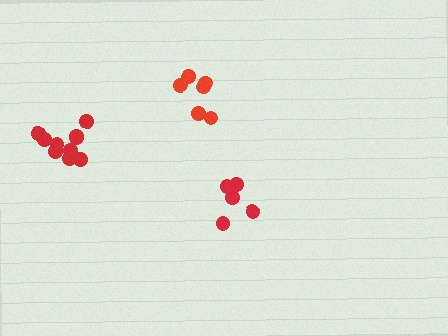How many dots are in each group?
Group 1: 6 dots, Group 2: 10 dots, Group 3: 5 dots (21 total).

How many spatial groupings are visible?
There are 3 spatial groupings.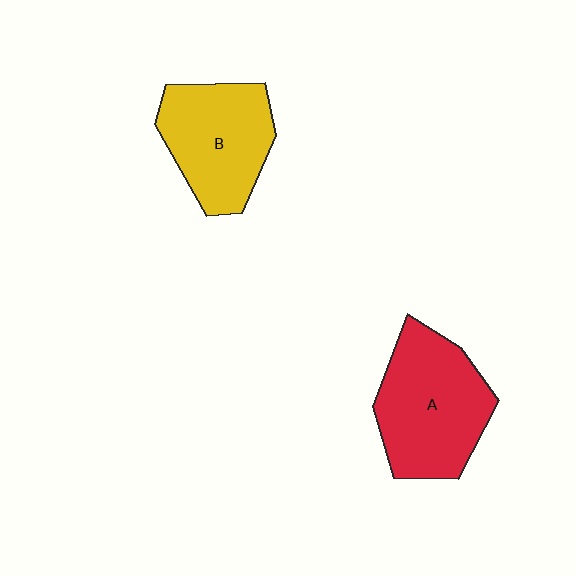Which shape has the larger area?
Shape A (red).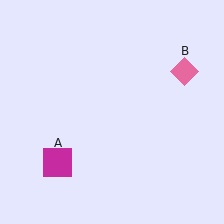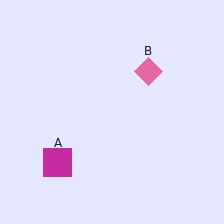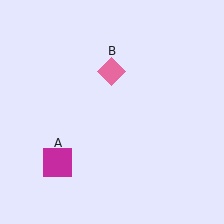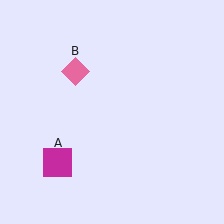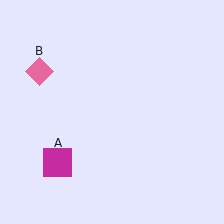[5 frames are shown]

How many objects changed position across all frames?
1 object changed position: pink diamond (object B).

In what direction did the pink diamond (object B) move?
The pink diamond (object B) moved left.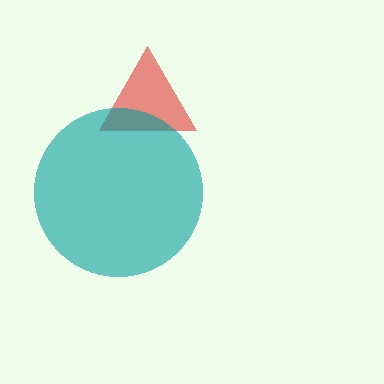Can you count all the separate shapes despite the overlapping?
Yes, there are 2 separate shapes.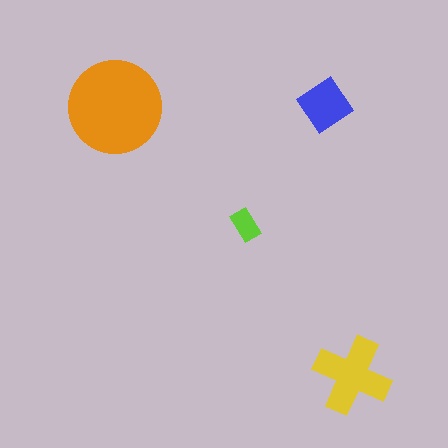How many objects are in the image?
There are 4 objects in the image.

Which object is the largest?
The orange circle.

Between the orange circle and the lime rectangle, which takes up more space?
The orange circle.